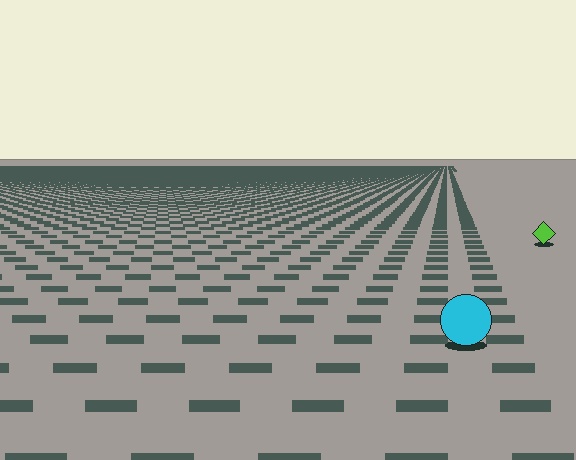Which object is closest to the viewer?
The cyan circle is closest. The texture marks near it are larger and more spread out.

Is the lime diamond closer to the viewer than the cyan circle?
No. The cyan circle is closer — you can tell from the texture gradient: the ground texture is coarser near it.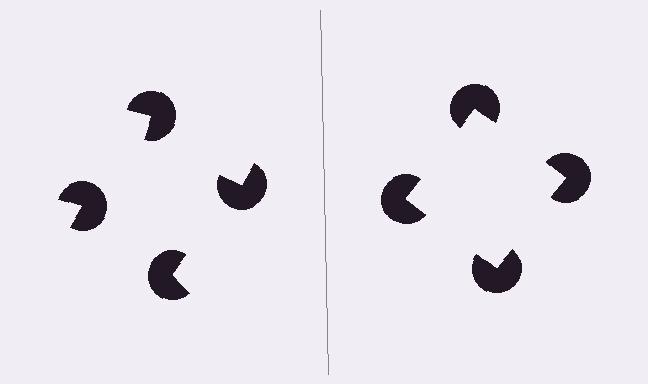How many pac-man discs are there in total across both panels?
8 — 4 on each side.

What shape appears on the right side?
An illusory square.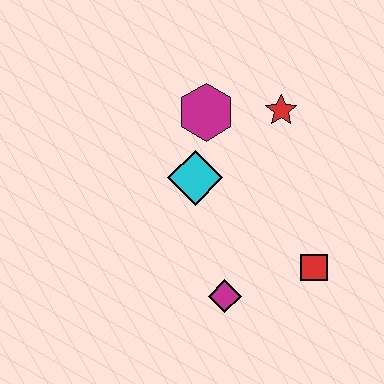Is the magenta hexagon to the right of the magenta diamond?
No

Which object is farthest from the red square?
The magenta hexagon is farthest from the red square.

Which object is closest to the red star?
The magenta hexagon is closest to the red star.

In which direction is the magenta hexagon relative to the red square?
The magenta hexagon is above the red square.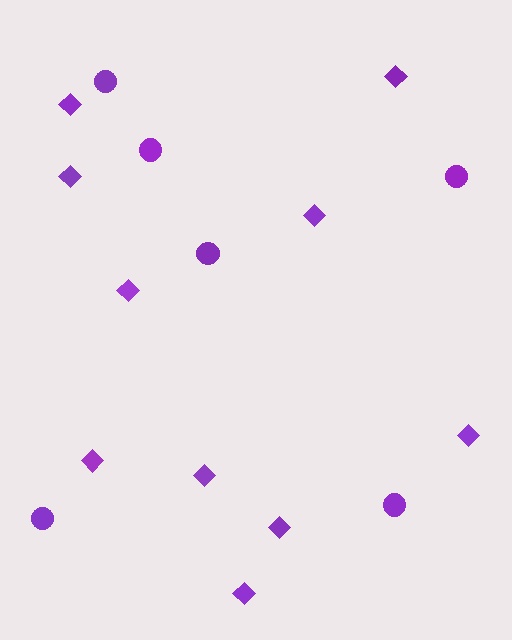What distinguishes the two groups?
There are 2 groups: one group of diamonds (10) and one group of circles (6).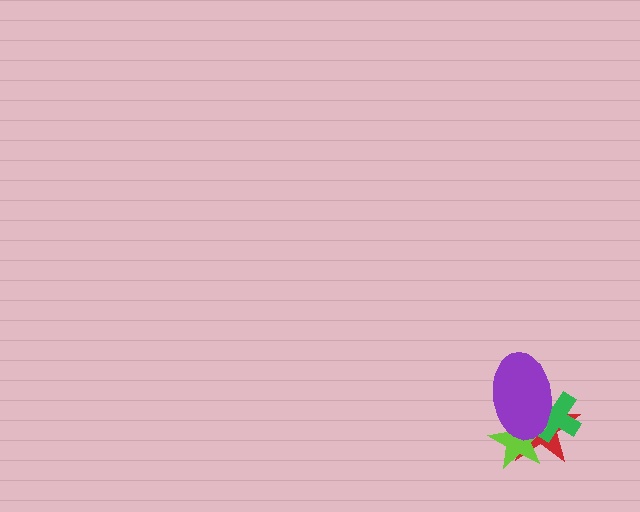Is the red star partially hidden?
Yes, it is partially covered by another shape.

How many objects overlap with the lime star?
3 objects overlap with the lime star.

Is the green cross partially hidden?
Yes, it is partially covered by another shape.